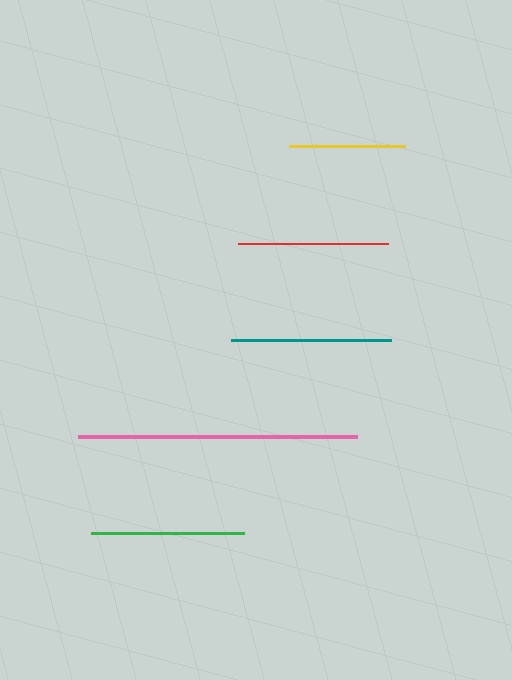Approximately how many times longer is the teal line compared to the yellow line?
The teal line is approximately 1.4 times the length of the yellow line.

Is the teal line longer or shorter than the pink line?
The pink line is longer than the teal line.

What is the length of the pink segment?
The pink segment is approximately 280 pixels long.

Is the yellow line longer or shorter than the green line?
The green line is longer than the yellow line.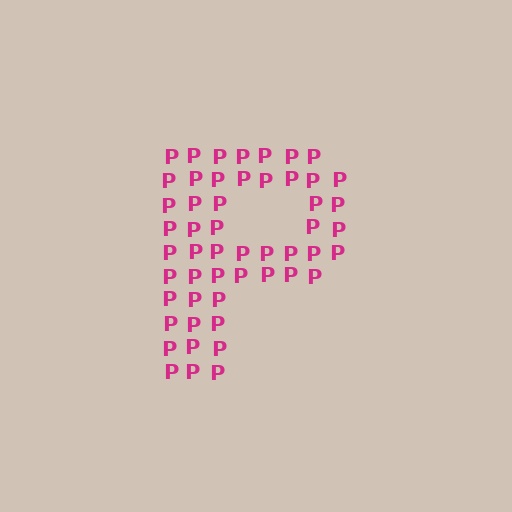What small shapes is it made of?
It is made of small letter P's.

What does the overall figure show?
The overall figure shows the letter P.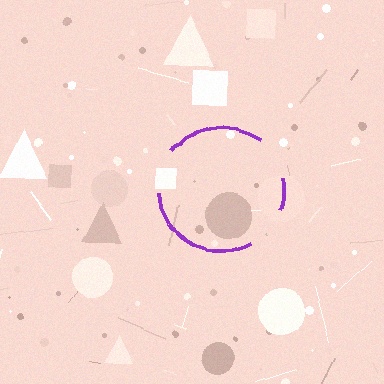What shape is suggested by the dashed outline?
The dashed outline suggests a circle.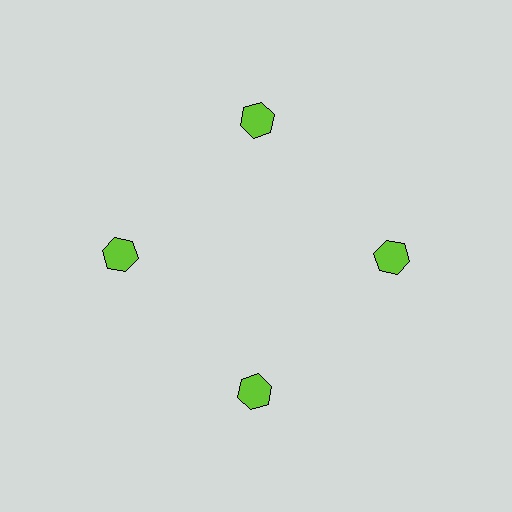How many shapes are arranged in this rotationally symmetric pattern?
There are 4 shapes, arranged in 4 groups of 1.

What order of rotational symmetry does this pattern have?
This pattern has 4-fold rotational symmetry.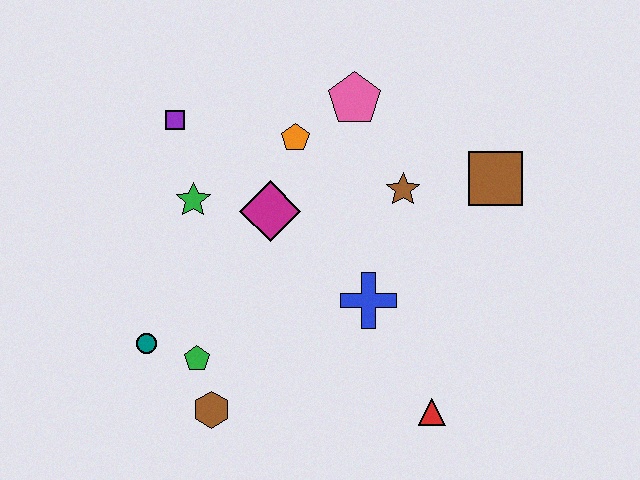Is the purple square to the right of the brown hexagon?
No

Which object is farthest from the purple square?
The red triangle is farthest from the purple square.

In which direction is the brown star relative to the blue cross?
The brown star is above the blue cross.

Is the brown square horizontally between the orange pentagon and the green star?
No